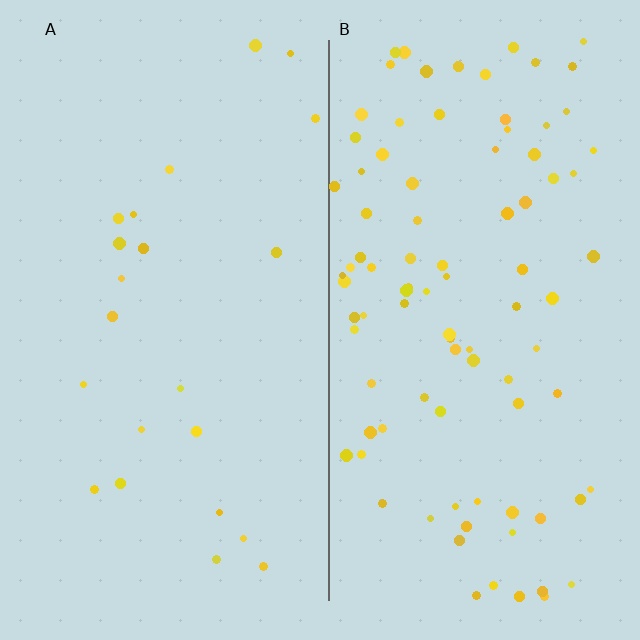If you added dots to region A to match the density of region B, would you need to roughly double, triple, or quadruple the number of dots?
Approximately quadruple.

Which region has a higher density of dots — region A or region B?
B (the right).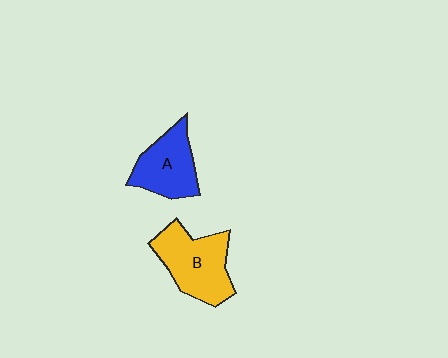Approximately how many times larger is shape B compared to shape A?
Approximately 1.3 times.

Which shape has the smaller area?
Shape A (blue).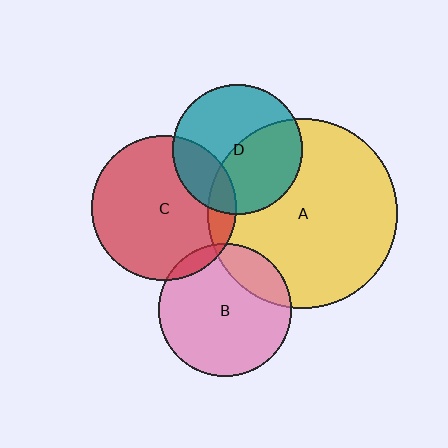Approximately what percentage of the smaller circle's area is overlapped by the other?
Approximately 20%.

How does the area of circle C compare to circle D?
Approximately 1.2 times.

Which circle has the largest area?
Circle A (yellow).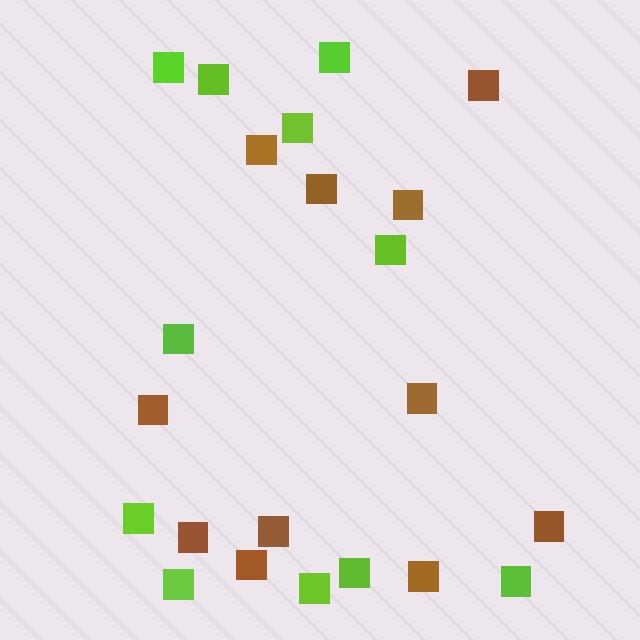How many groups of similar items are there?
There are 2 groups: one group of brown squares (11) and one group of lime squares (11).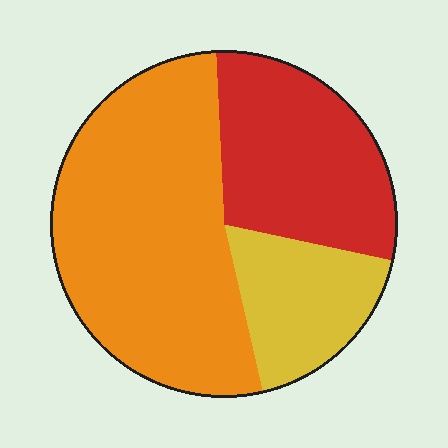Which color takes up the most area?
Orange, at roughly 55%.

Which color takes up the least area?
Yellow, at roughly 20%.